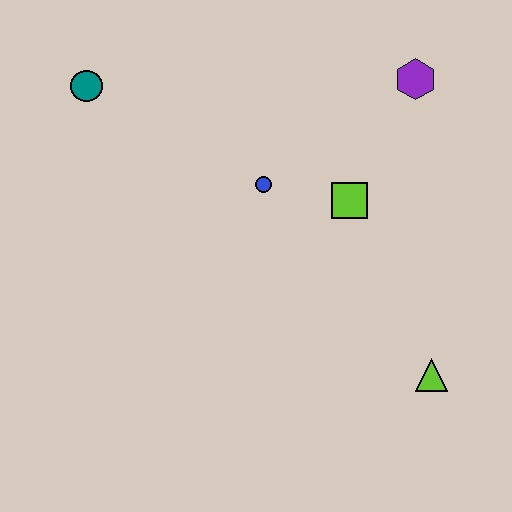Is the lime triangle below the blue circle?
Yes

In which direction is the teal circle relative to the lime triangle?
The teal circle is to the left of the lime triangle.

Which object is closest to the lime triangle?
The lime square is closest to the lime triangle.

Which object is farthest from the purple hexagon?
The teal circle is farthest from the purple hexagon.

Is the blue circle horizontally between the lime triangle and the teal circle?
Yes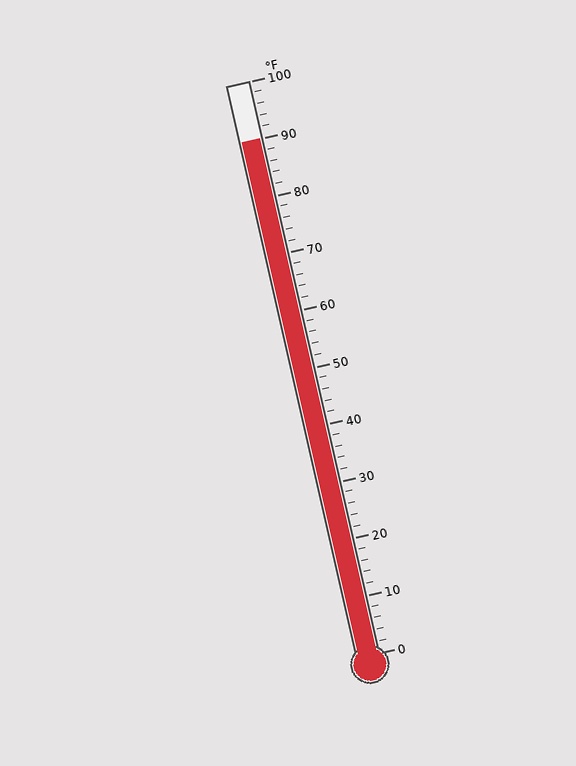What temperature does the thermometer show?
The thermometer shows approximately 90°F.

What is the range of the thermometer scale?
The thermometer scale ranges from 0°F to 100°F.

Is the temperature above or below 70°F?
The temperature is above 70°F.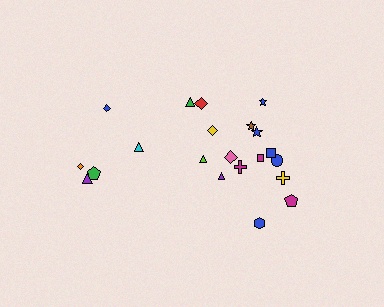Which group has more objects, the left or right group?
The right group.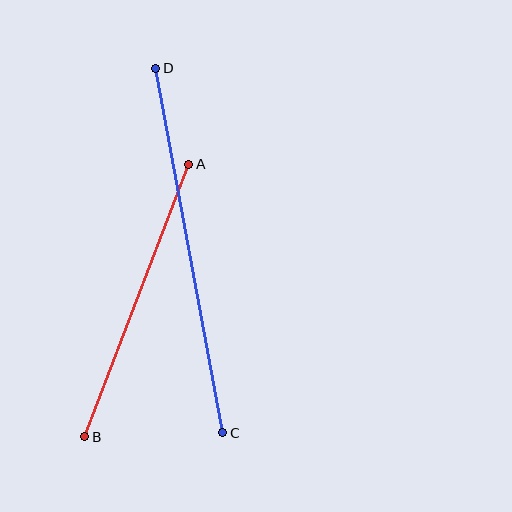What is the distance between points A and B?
The distance is approximately 292 pixels.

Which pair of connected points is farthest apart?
Points C and D are farthest apart.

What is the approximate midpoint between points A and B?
The midpoint is at approximately (137, 301) pixels.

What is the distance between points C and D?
The distance is approximately 371 pixels.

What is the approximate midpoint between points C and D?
The midpoint is at approximately (189, 251) pixels.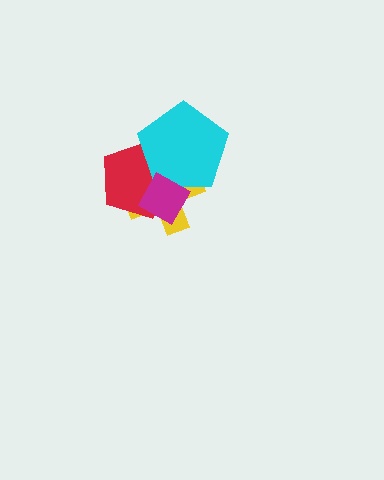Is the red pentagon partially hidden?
Yes, it is partially covered by another shape.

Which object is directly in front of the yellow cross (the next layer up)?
The red pentagon is directly in front of the yellow cross.